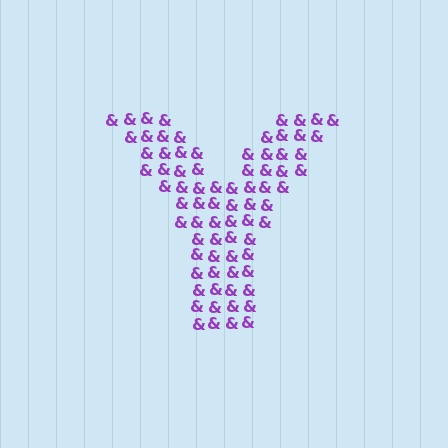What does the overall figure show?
The overall figure shows the letter Y.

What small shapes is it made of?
It is made of small ampersands.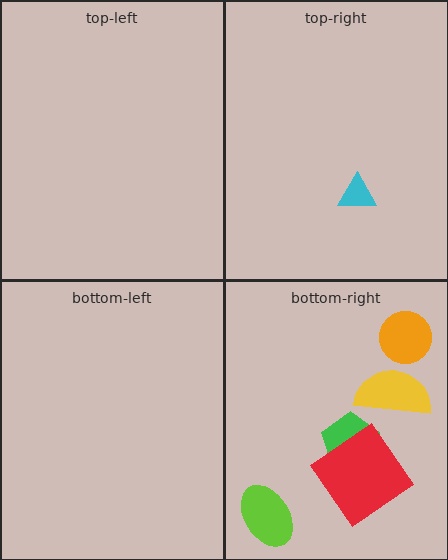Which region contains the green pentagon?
The bottom-right region.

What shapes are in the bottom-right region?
The lime ellipse, the orange circle, the green pentagon, the red diamond, the yellow semicircle.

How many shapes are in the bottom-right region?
5.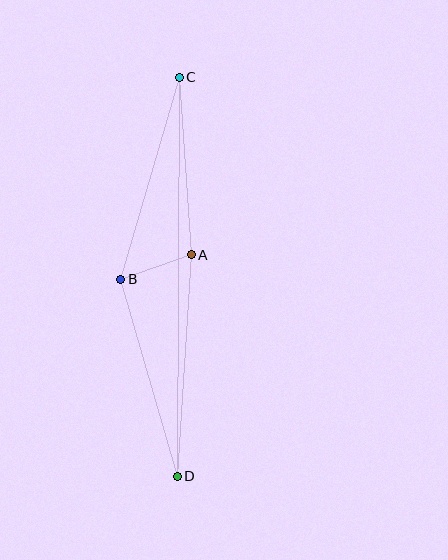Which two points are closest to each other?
Points A and B are closest to each other.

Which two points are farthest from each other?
Points C and D are farthest from each other.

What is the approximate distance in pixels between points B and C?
The distance between B and C is approximately 210 pixels.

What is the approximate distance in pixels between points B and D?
The distance between B and D is approximately 205 pixels.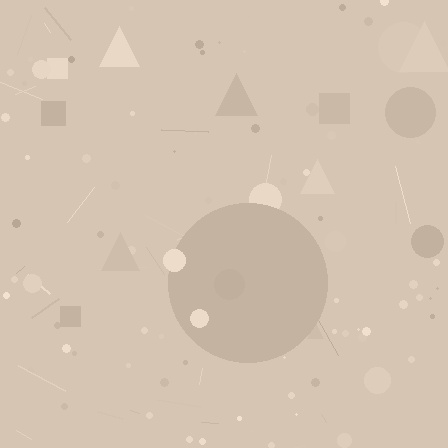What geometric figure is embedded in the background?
A circle is embedded in the background.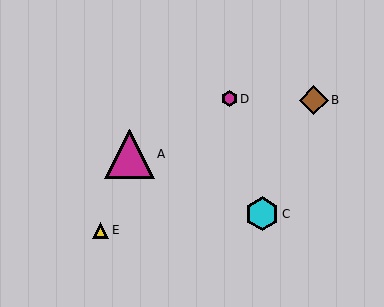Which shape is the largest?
The magenta triangle (labeled A) is the largest.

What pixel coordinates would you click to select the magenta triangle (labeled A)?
Click at (130, 154) to select the magenta triangle A.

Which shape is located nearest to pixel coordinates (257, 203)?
The cyan hexagon (labeled C) at (262, 214) is nearest to that location.